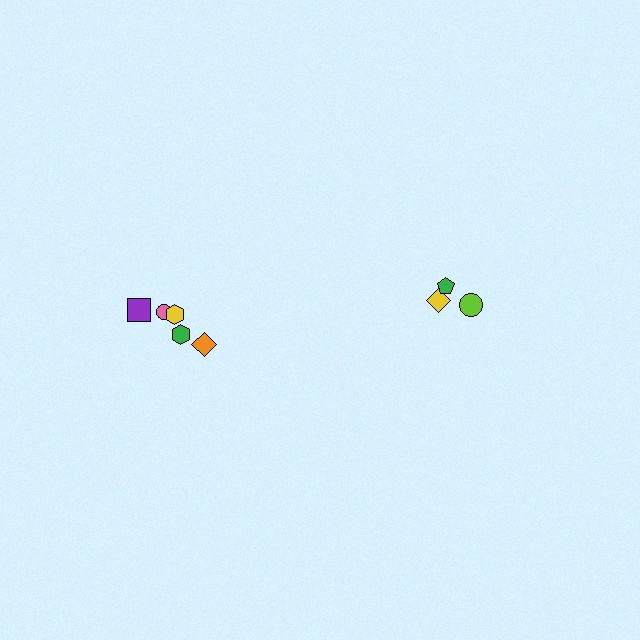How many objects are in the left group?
There are 5 objects.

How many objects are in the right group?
There are 3 objects.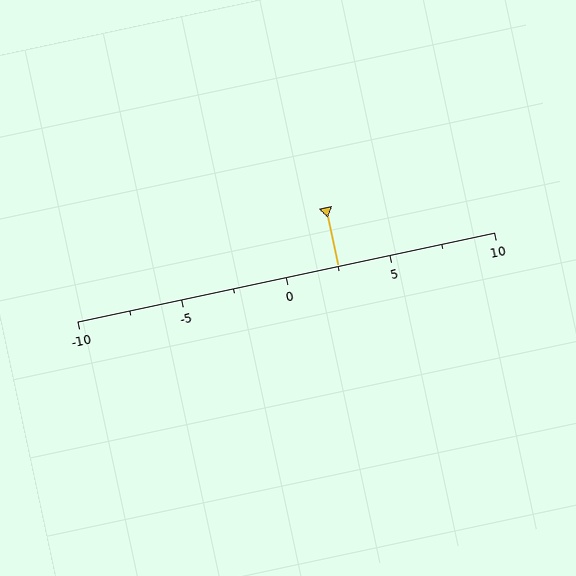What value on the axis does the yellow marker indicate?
The marker indicates approximately 2.5.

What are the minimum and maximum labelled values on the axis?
The axis runs from -10 to 10.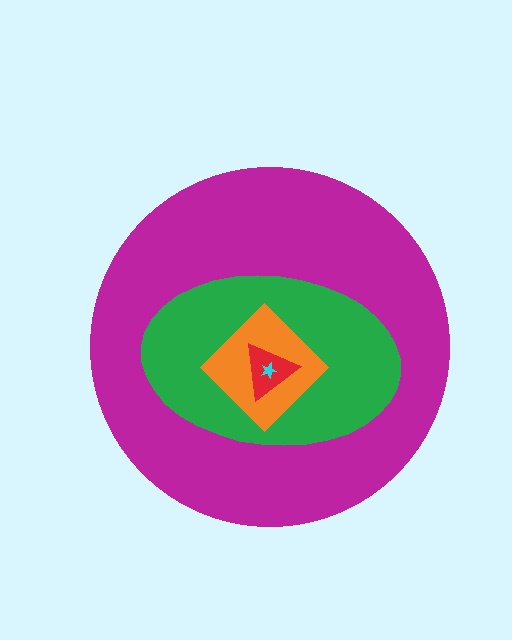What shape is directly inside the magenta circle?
The green ellipse.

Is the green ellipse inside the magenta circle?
Yes.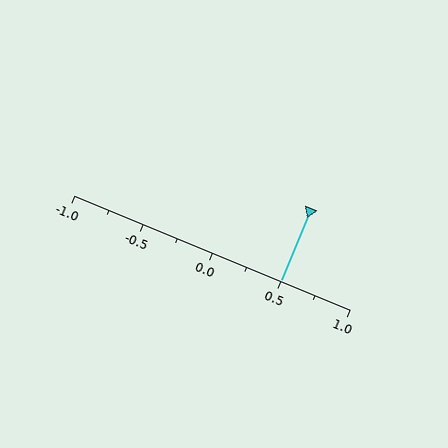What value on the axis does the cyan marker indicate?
The marker indicates approximately 0.5.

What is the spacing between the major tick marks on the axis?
The major ticks are spaced 0.5 apart.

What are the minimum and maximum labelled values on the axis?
The axis runs from -1.0 to 1.0.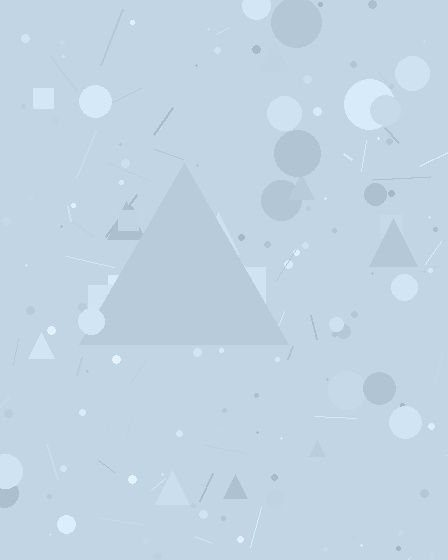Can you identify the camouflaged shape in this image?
The camouflaged shape is a triangle.